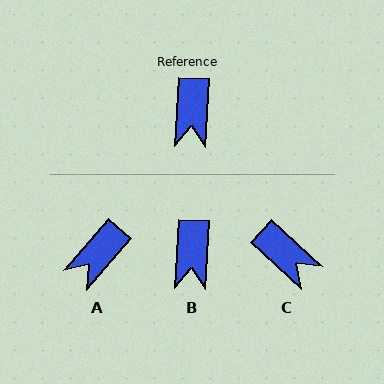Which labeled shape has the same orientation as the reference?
B.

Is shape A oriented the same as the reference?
No, it is off by about 38 degrees.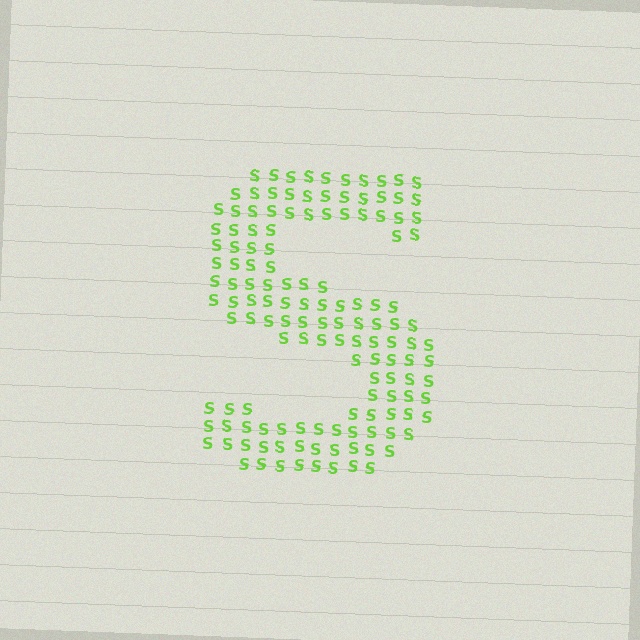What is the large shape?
The large shape is the letter S.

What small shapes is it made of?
It is made of small letter S's.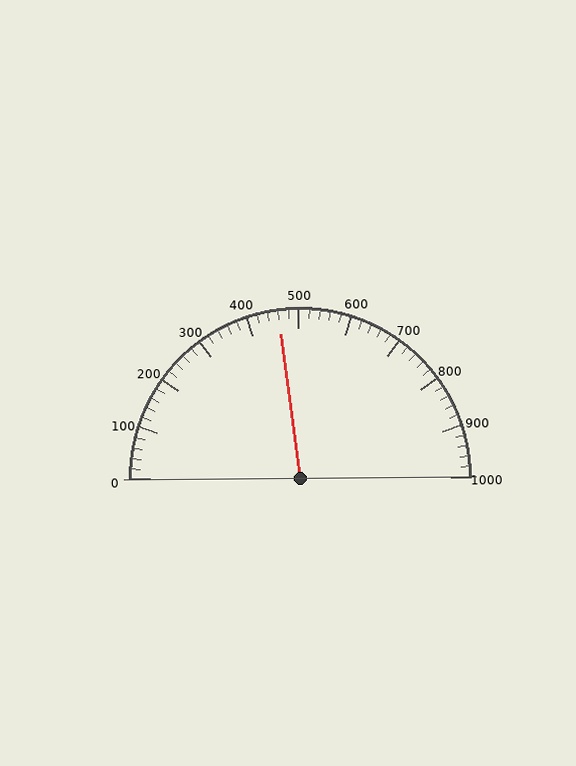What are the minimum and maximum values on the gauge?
The gauge ranges from 0 to 1000.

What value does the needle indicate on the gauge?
The needle indicates approximately 460.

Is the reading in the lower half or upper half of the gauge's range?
The reading is in the lower half of the range (0 to 1000).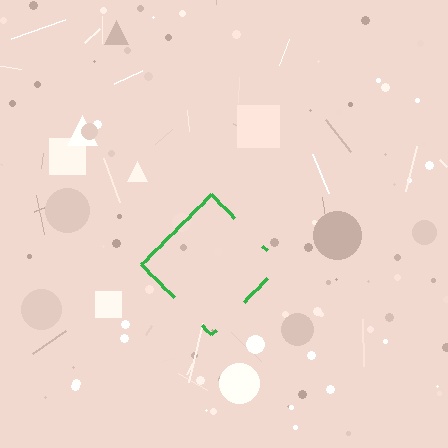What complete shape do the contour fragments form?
The contour fragments form a diamond.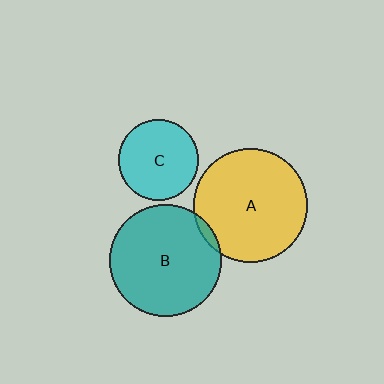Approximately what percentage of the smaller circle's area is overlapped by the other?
Approximately 5%.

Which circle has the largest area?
Circle A (yellow).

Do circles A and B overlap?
Yes.